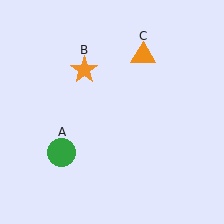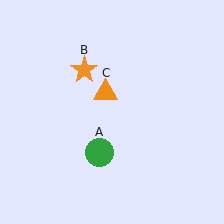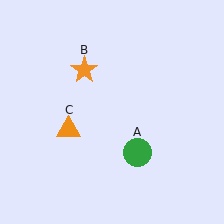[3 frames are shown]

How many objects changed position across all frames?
2 objects changed position: green circle (object A), orange triangle (object C).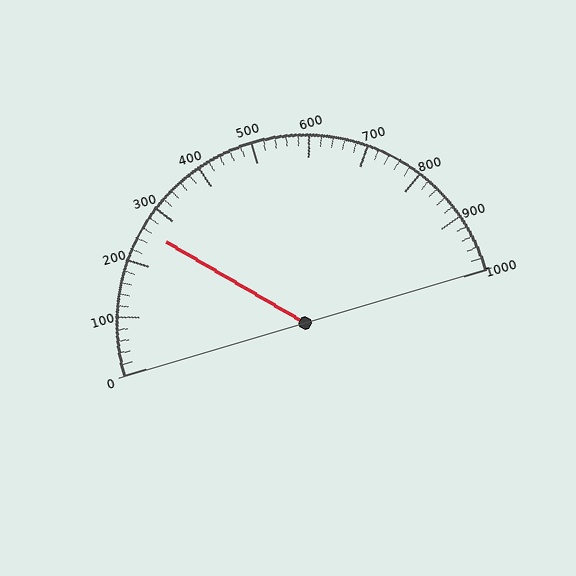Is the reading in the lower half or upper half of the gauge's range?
The reading is in the lower half of the range (0 to 1000).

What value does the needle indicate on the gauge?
The needle indicates approximately 260.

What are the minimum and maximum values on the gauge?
The gauge ranges from 0 to 1000.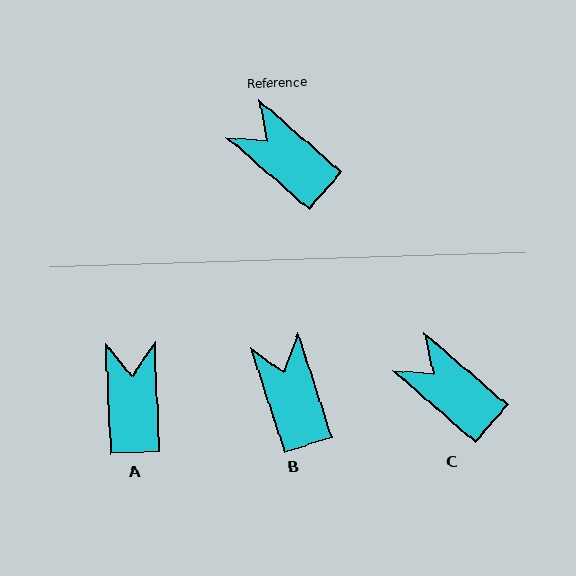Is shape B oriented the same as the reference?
No, it is off by about 31 degrees.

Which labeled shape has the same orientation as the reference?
C.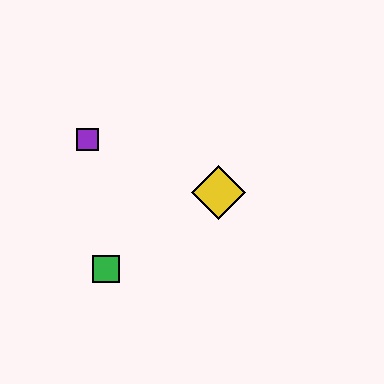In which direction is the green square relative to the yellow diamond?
The green square is to the left of the yellow diamond.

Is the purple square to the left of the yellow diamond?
Yes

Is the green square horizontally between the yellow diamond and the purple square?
Yes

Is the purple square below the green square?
No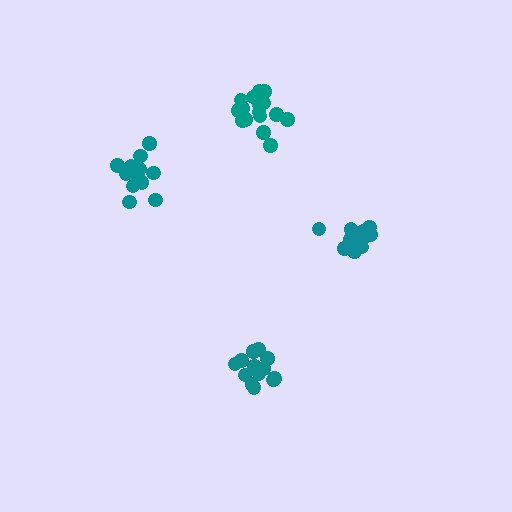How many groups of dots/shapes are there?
There are 4 groups.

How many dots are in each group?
Group 1: 17 dots, Group 2: 14 dots, Group 3: 13 dots, Group 4: 15 dots (59 total).